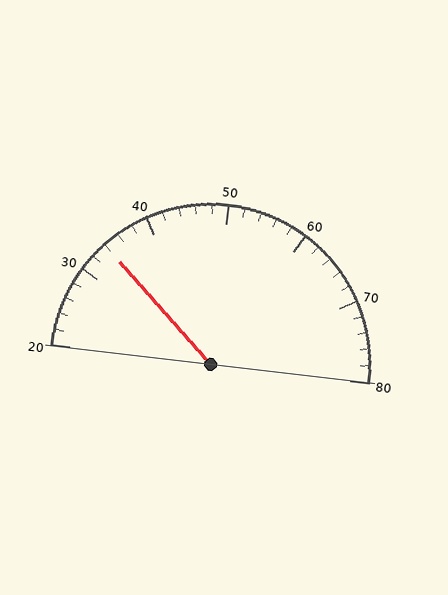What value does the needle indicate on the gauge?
The needle indicates approximately 34.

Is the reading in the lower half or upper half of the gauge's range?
The reading is in the lower half of the range (20 to 80).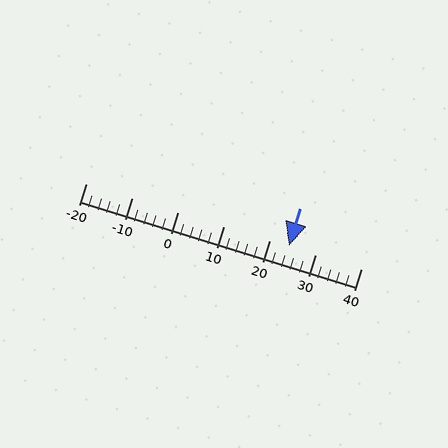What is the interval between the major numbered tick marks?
The major tick marks are spaced 10 units apart.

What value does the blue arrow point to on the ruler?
The blue arrow points to approximately 24.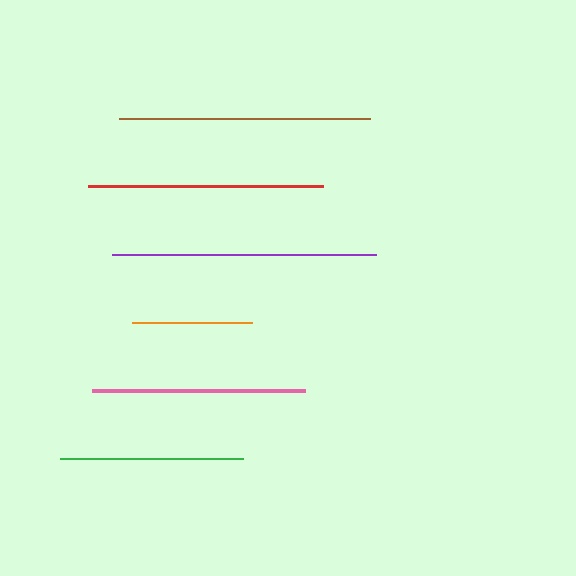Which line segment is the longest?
The purple line is the longest at approximately 264 pixels.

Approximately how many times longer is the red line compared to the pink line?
The red line is approximately 1.1 times the length of the pink line.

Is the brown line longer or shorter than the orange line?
The brown line is longer than the orange line.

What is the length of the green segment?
The green segment is approximately 183 pixels long.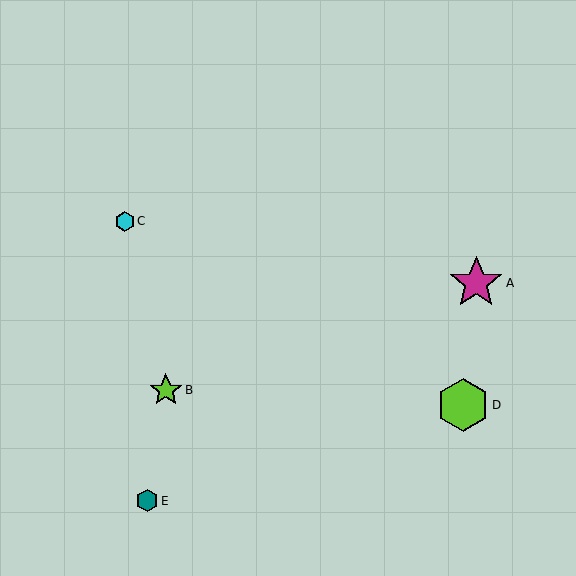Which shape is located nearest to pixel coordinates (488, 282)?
The magenta star (labeled A) at (476, 283) is nearest to that location.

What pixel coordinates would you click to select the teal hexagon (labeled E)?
Click at (147, 501) to select the teal hexagon E.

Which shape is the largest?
The magenta star (labeled A) is the largest.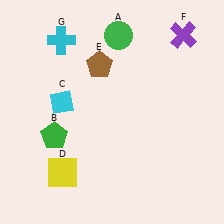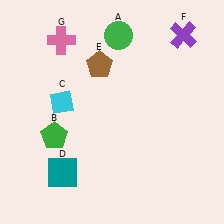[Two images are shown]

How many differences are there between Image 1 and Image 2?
There are 2 differences between the two images.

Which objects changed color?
D changed from yellow to teal. G changed from cyan to pink.